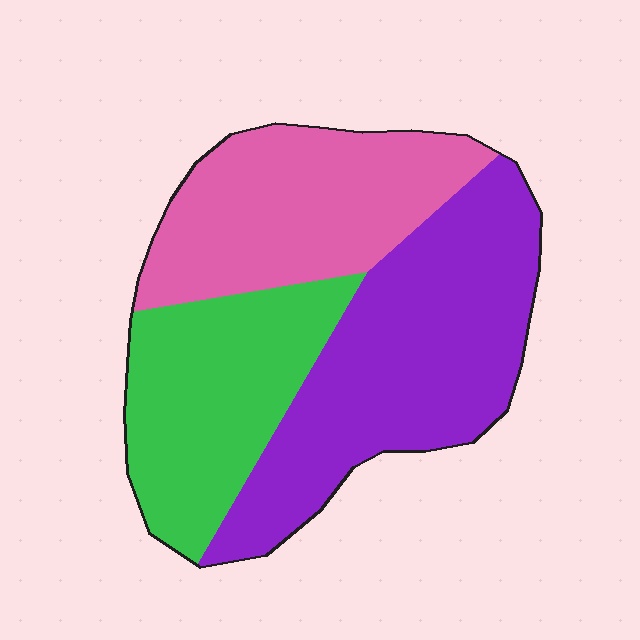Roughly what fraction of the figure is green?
Green takes up between a quarter and a half of the figure.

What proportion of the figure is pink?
Pink covers about 30% of the figure.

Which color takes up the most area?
Purple, at roughly 40%.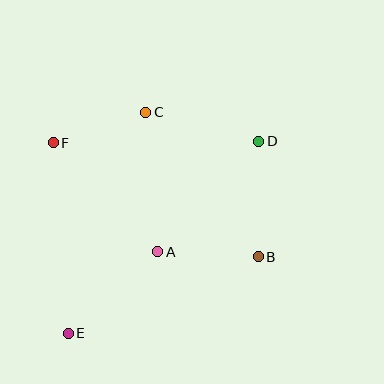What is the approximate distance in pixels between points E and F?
The distance between E and F is approximately 191 pixels.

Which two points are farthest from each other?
Points D and E are farthest from each other.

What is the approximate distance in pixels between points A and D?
The distance between A and D is approximately 150 pixels.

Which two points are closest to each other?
Points C and F are closest to each other.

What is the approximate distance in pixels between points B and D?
The distance between B and D is approximately 115 pixels.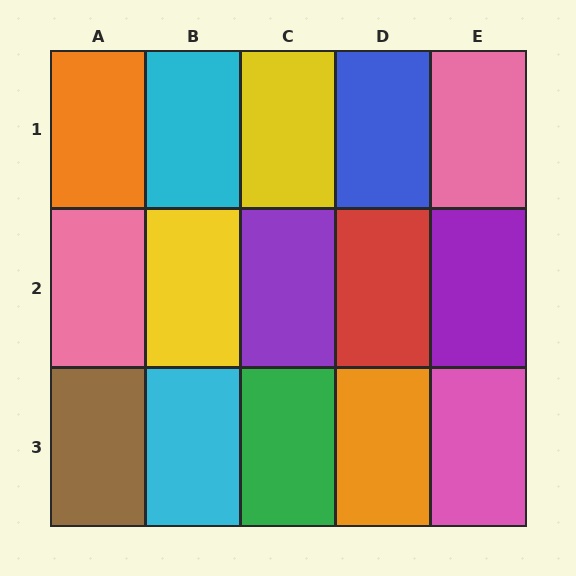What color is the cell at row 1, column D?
Blue.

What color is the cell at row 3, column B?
Cyan.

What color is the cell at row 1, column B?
Cyan.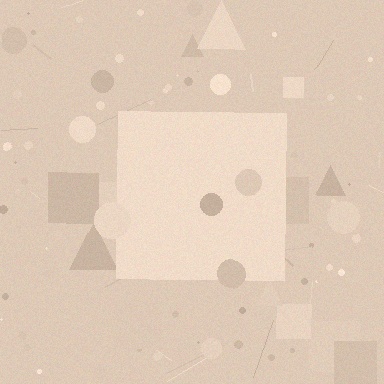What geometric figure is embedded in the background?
A square is embedded in the background.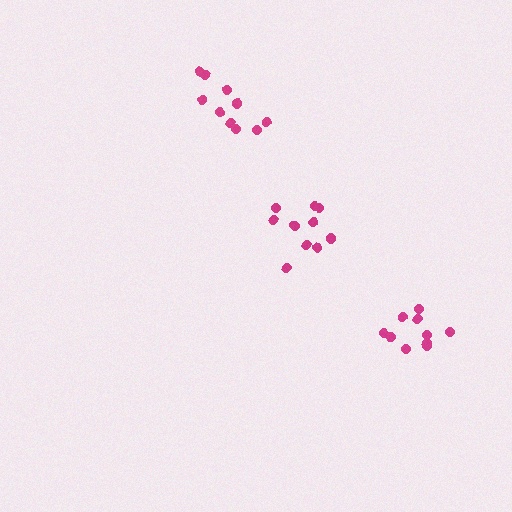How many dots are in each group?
Group 1: 10 dots, Group 2: 10 dots, Group 3: 10 dots (30 total).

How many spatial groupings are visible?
There are 3 spatial groupings.